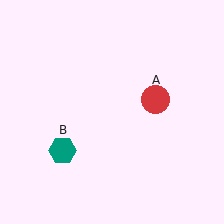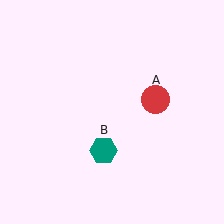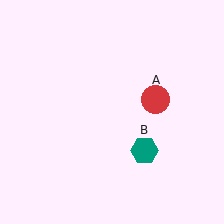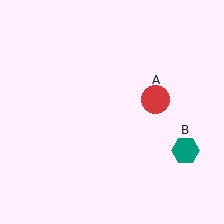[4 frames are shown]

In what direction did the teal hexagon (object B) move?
The teal hexagon (object B) moved right.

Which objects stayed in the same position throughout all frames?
Red circle (object A) remained stationary.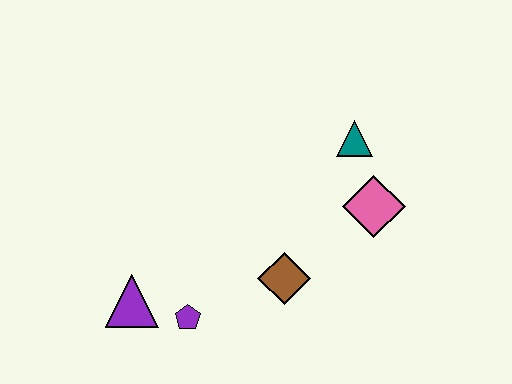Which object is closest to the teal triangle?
The pink diamond is closest to the teal triangle.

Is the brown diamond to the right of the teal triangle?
No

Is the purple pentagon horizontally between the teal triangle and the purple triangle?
Yes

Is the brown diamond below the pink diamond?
Yes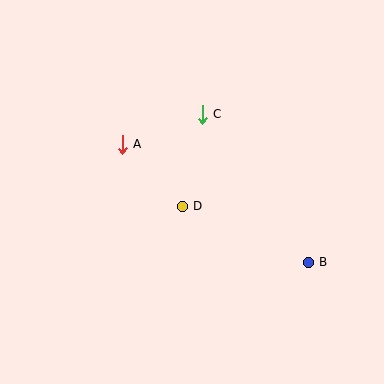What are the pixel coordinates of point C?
Point C is at (202, 114).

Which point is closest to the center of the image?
Point D at (182, 206) is closest to the center.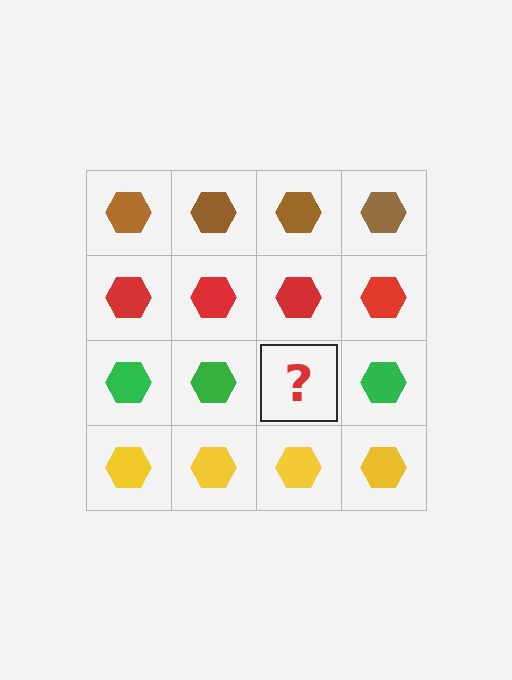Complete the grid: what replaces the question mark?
The question mark should be replaced with a green hexagon.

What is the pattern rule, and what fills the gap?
The rule is that each row has a consistent color. The gap should be filled with a green hexagon.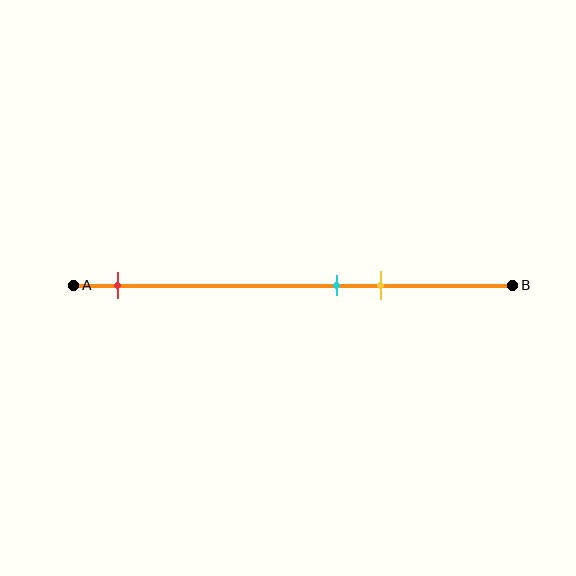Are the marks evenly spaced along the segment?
No, the marks are not evenly spaced.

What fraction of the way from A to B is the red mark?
The red mark is approximately 10% (0.1) of the way from A to B.